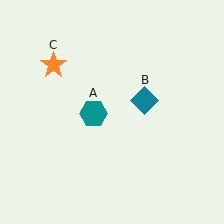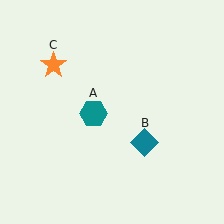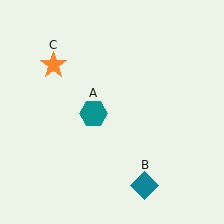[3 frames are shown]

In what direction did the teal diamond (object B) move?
The teal diamond (object B) moved down.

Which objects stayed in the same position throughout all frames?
Teal hexagon (object A) and orange star (object C) remained stationary.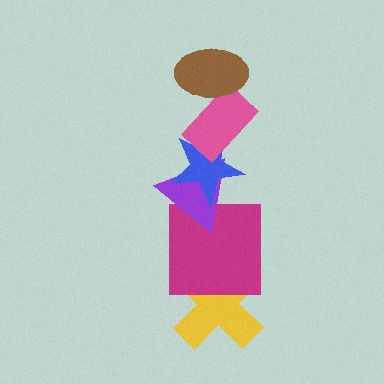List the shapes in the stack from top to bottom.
From top to bottom: the brown ellipse, the pink rectangle, the blue star, the purple triangle, the magenta square, the yellow cross.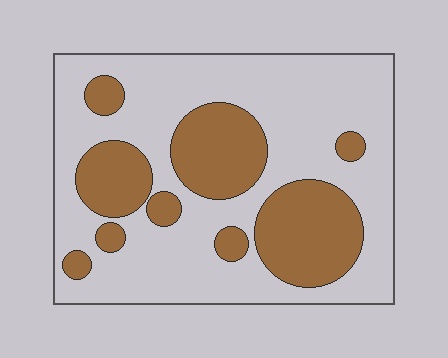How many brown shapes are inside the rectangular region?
9.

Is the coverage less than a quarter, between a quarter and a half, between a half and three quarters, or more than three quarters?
Between a quarter and a half.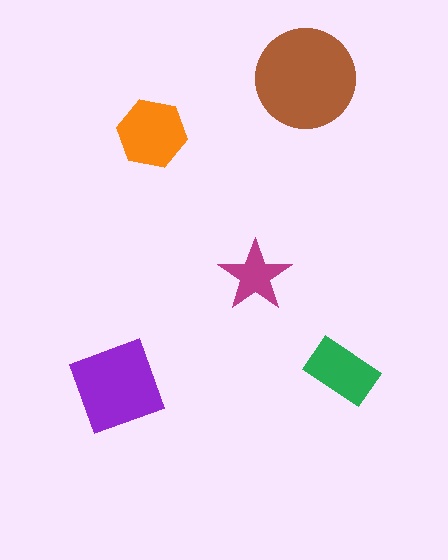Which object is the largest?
The brown circle.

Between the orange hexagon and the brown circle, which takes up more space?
The brown circle.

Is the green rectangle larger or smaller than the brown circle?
Smaller.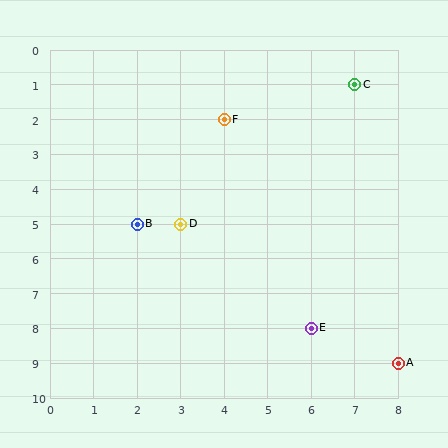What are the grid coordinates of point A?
Point A is at grid coordinates (8, 9).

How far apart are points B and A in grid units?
Points B and A are 6 columns and 4 rows apart (about 7.2 grid units diagonally).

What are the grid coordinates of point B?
Point B is at grid coordinates (2, 5).